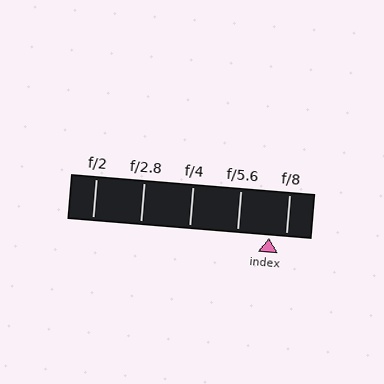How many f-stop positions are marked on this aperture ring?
There are 5 f-stop positions marked.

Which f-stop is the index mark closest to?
The index mark is closest to f/8.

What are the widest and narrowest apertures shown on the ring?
The widest aperture shown is f/2 and the narrowest is f/8.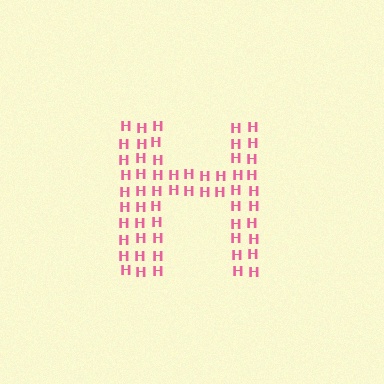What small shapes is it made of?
It is made of small letter H's.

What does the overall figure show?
The overall figure shows the letter H.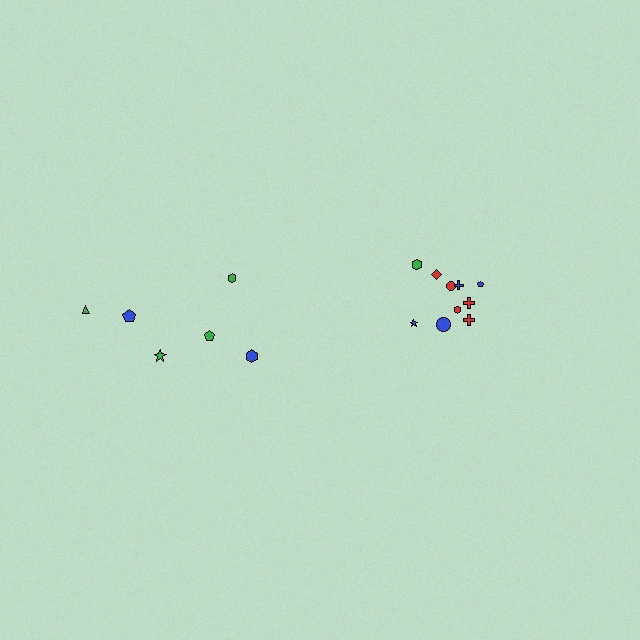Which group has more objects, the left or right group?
The right group.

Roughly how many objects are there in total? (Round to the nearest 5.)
Roughly 15 objects in total.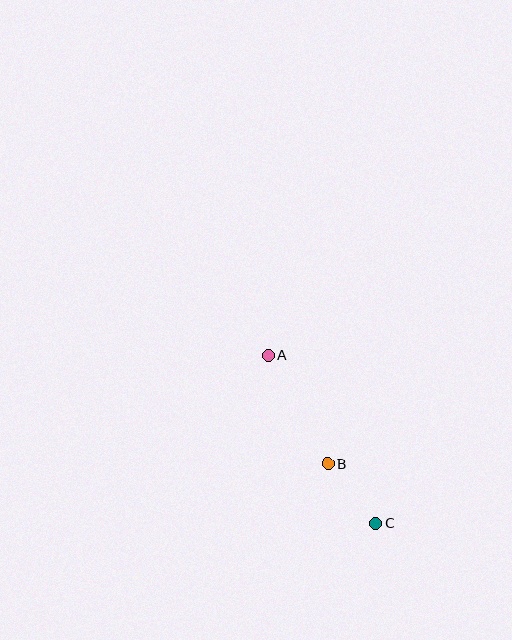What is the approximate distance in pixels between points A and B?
The distance between A and B is approximately 124 pixels.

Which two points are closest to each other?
Points B and C are closest to each other.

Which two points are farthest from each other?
Points A and C are farthest from each other.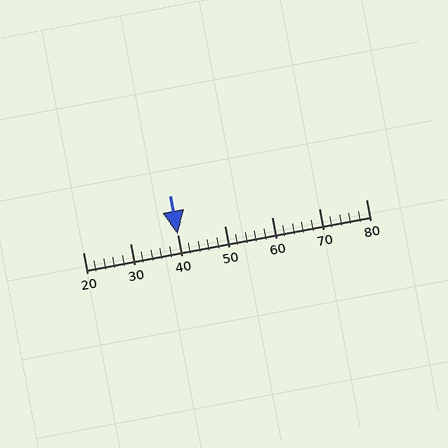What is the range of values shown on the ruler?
The ruler shows values from 20 to 80.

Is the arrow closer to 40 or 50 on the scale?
The arrow is closer to 40.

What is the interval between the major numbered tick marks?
The major tick marks are spaced 10 units apart.